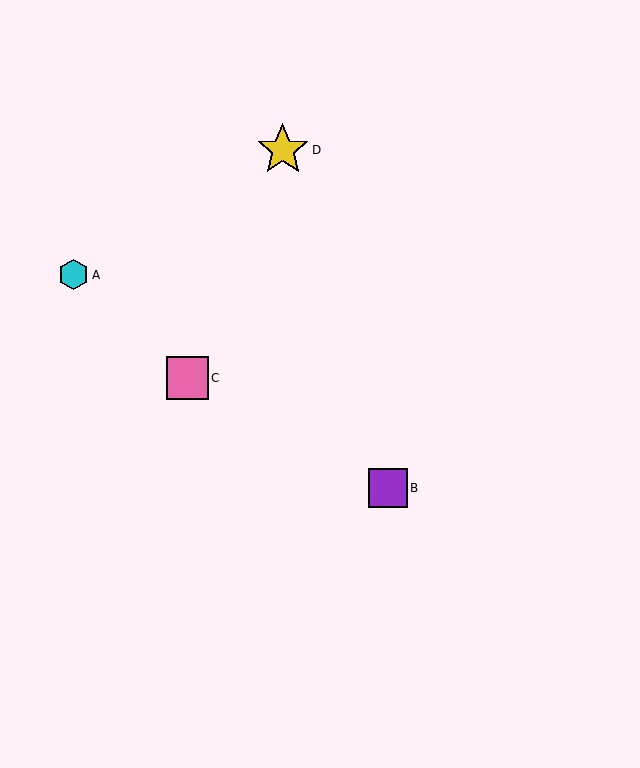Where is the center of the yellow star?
The center of the yellow star is at (283, 150).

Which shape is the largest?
The yellow star (labeled D) is the largest.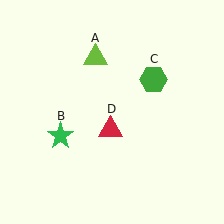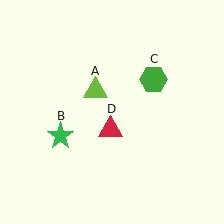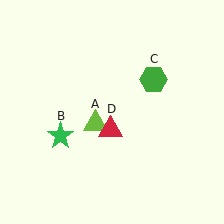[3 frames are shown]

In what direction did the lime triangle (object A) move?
The lime triangle (object A) moved down.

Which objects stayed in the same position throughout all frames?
Green star (object B) and green hexagon (object C) and red triangle (object D) remained stationary.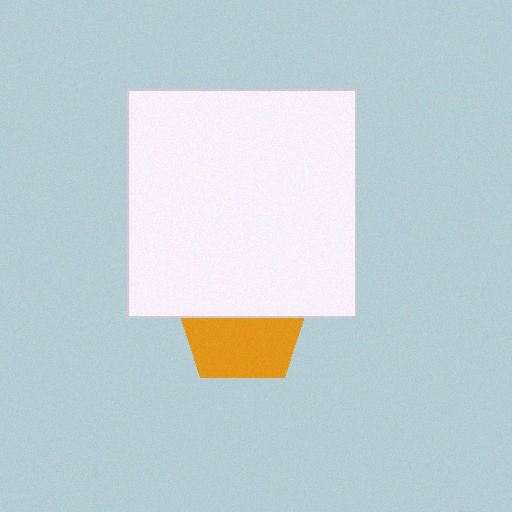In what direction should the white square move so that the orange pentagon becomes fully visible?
The white square should move up. That is the shortest direction to clear the overlap and leave the orange pentagon fully visible.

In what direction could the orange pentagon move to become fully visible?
The orange pentagon could move down. That would shift it out from behind the white square entirely.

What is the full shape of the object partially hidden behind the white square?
The partially hidden object is an orange pentagon.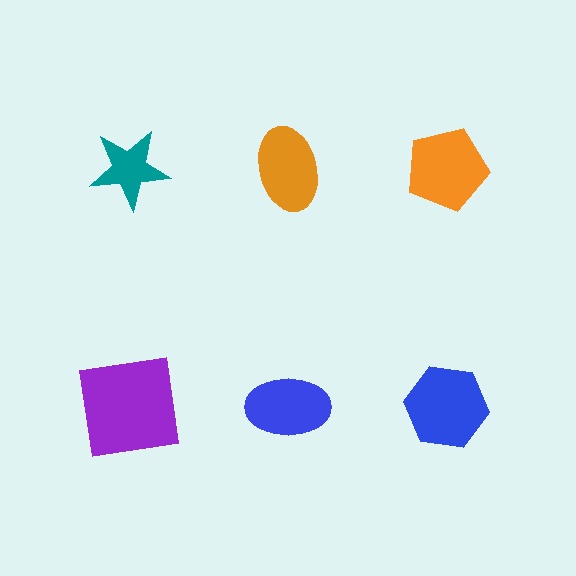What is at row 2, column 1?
A purple square.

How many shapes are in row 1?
3 shapes.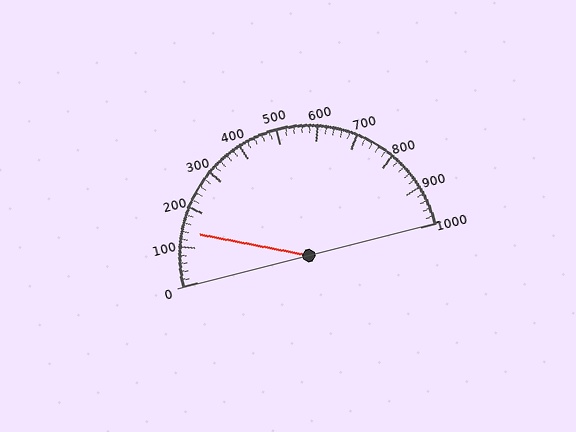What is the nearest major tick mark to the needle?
The nearest major tick mark is 100.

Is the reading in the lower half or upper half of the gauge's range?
The reading is in the lower half of the range (0 to 1000).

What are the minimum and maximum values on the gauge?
The gauge ranges from 0 to 1000.